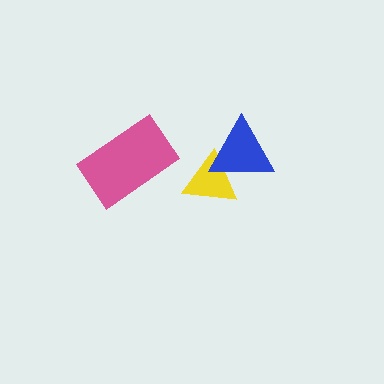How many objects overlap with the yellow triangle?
1 object overlaps with the yellow triangle.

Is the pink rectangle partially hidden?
No, no other shape covers it.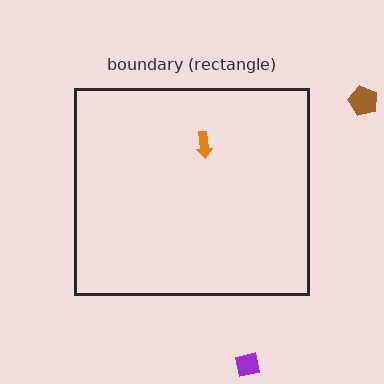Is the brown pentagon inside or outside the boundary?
Outside.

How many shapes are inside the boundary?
1 inside, 2 outside.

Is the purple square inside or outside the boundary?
Outside.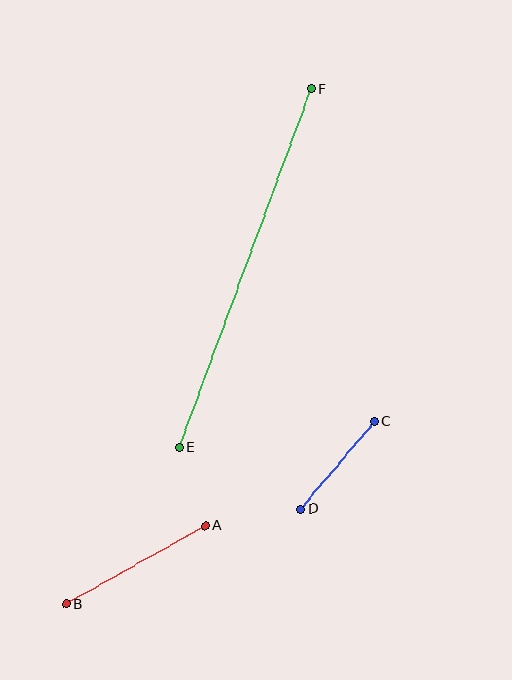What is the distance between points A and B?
The distance is approximately 160 pixels.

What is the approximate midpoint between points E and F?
The midpoint is at approximately (245, 268) pixels.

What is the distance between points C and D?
The distance is approximately 115 pixels.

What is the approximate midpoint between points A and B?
The midpoint is at approximately (136, 565) pixels.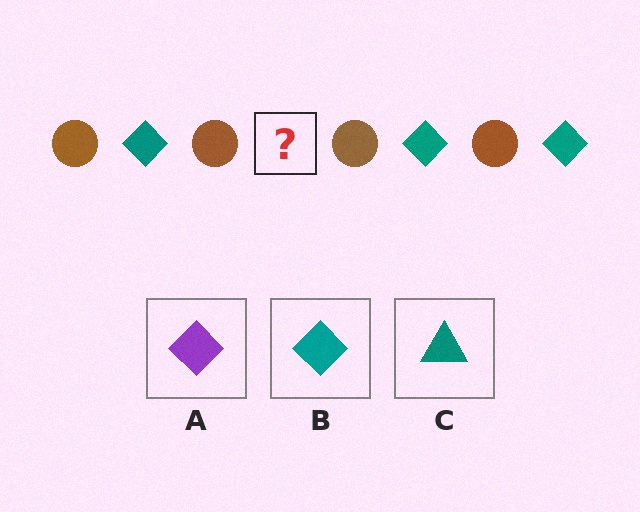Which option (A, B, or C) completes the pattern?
B.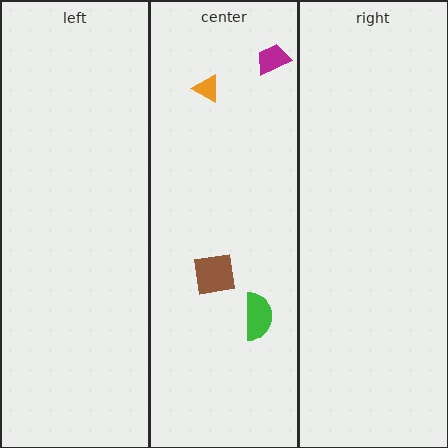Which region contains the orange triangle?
The center region.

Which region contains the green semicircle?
The center region.